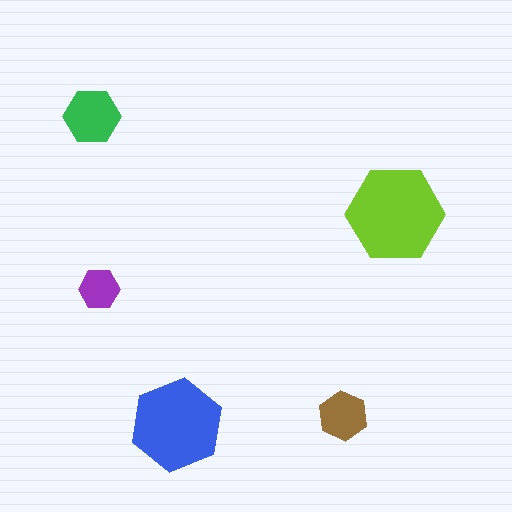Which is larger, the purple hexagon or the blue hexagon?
The blue one.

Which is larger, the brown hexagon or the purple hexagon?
The brown one.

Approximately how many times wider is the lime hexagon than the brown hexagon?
About 2 times wider.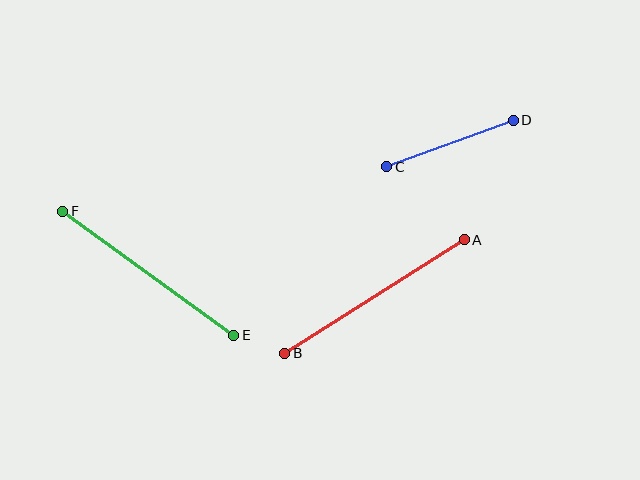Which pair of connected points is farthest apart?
Points A and B are farthest apart.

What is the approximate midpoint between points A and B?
The midpoint is at approximately (374, 296) pixels.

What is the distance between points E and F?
The distance is approximately 211 pixels.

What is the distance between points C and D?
The distance is approximately 135 pixels.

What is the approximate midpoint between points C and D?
The midpoint is at approximately (450, 143) pixels.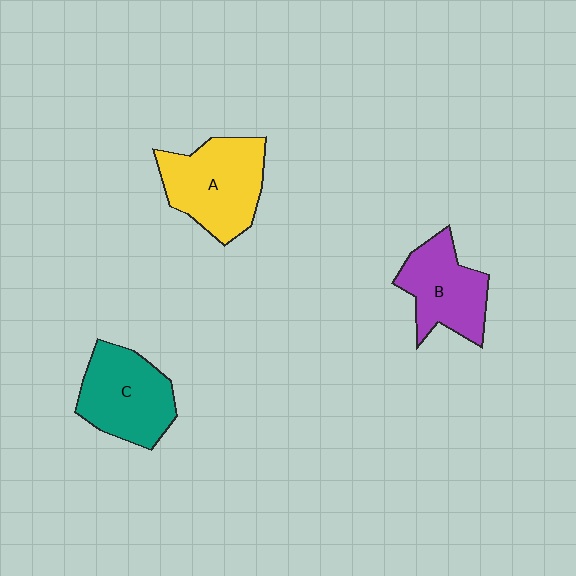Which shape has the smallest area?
Shape B (purple).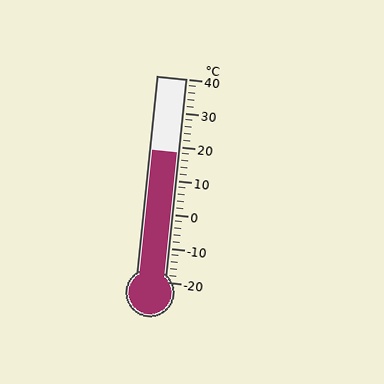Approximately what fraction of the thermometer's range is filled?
The thermometer is filled to approximately 65% of its range.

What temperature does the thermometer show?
The thermometer shows approximately 18°C.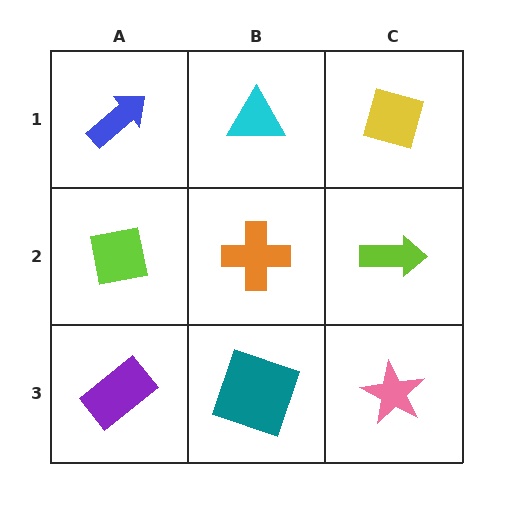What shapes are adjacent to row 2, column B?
A cyan triangle (row 1, column B), a teal square (row 3, column B), a lime square (row 2, column A), a lime arrow (row 2, column C).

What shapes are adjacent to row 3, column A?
A lime square (row 2, column A), a teal square (row 3, column B).